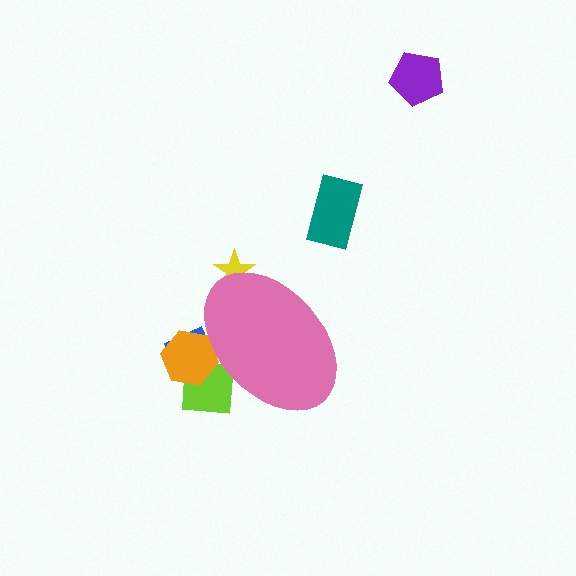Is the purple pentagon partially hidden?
No, the purple pentagon is fully visible.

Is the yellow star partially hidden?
Yes, the yellow star is partially hidden behind the pink ellipse.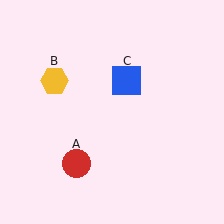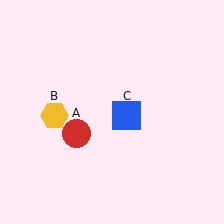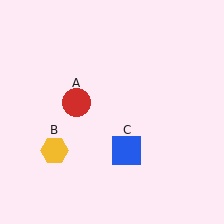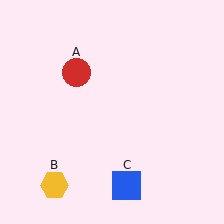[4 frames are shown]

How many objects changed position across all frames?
3 objects changed position: red circle (object A), yellow hexagon (object B), blue square (object C).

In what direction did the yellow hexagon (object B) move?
The yellow hexagon (object B) moved down.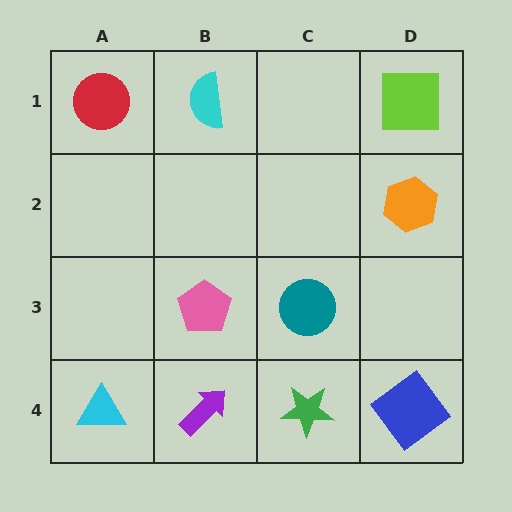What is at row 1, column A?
A red circle.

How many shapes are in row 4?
4 shapes.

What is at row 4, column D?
A blue diamond.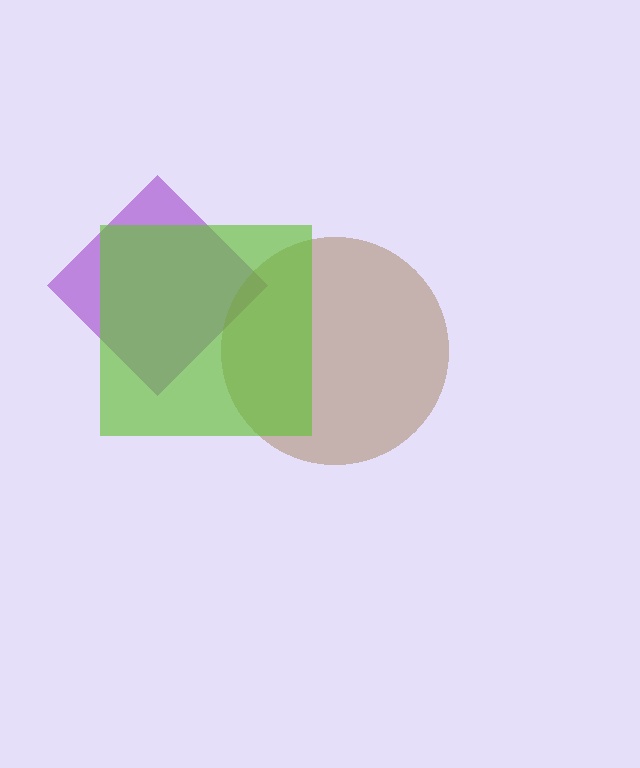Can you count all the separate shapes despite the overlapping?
Yes, there are 3 separate shapes.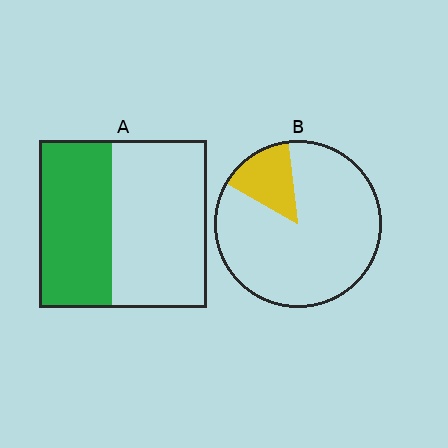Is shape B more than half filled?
No.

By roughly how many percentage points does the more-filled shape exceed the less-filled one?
By roughly 30 percentage points (A over B).